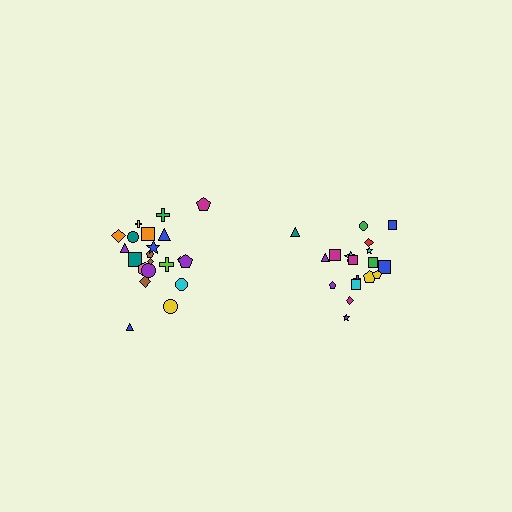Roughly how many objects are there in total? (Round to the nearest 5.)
Roughly 40 objects in total.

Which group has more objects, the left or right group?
The left group.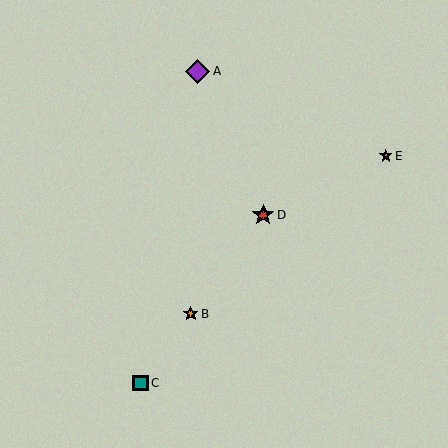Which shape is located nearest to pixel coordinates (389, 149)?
The pink star (labeled E) at (386, 156) is nearest to that location.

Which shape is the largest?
The purple diamond (labeled A) is the largest.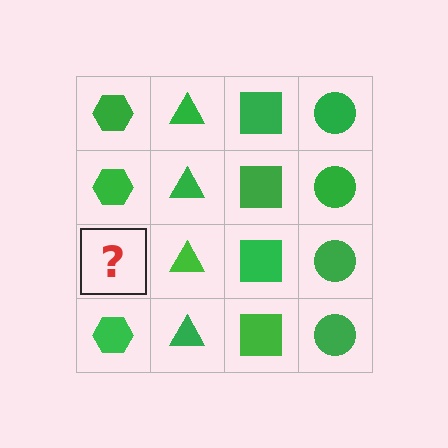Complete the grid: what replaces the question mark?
The question mark should be replaced with a green hexagon.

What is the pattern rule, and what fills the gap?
The rule is that each column has a consistent shape. The gap should be filled with a green hexagon.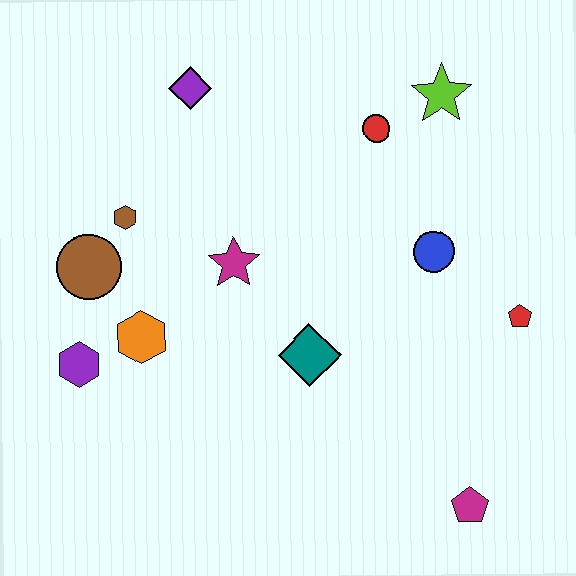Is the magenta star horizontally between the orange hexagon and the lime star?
Yes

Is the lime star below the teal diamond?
No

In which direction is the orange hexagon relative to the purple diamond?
The orange hexagon is below the purple diamond.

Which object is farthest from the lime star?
The purple hexagon is farthest from the lime star.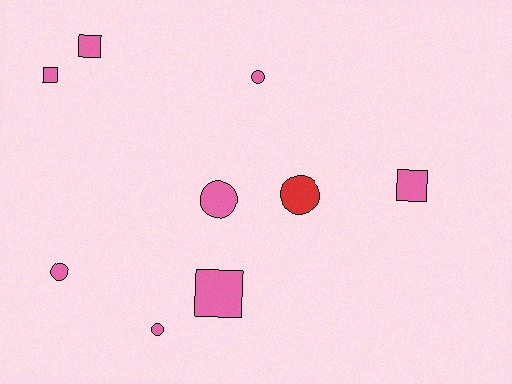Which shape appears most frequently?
Circle, with 5 objects.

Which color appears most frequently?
Pink, with 8 objects.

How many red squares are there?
There are no red squares.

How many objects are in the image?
There are 9 objects.